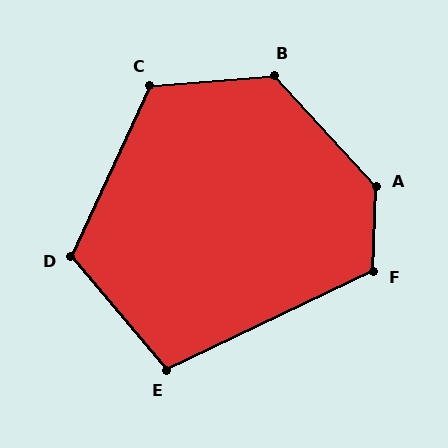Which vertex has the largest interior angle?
A, at approximately 136 degrees.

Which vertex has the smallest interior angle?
E, at approximately 105 degrees.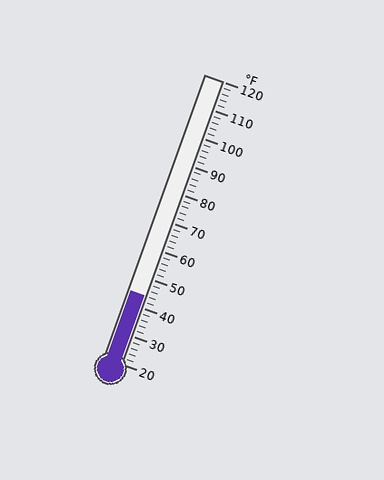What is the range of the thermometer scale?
The thermometer scale ranges from 20°F to 120°F.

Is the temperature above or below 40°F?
The temperature is above 40°F.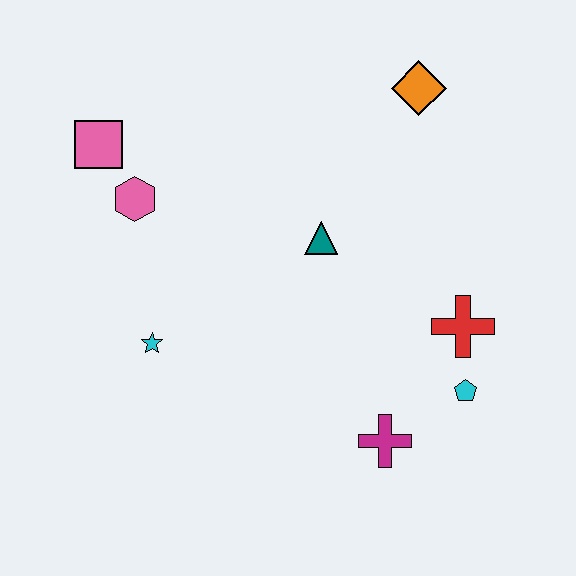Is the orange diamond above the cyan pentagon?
Yes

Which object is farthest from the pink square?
The cyan pentagon is farthest from the pink square.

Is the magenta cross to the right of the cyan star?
Yes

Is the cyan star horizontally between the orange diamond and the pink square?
Yes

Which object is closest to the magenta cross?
The cyan pentagon is closest to the magenta cross.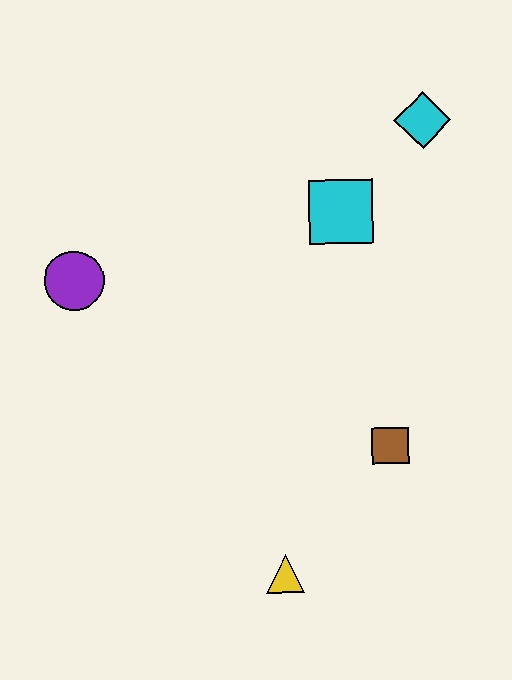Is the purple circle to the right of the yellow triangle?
No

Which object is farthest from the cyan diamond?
The yellow triangle is farthest from the cyan diamond.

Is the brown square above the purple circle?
No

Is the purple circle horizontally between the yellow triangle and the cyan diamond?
No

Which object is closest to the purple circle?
The cyan square is closest to the purple circle.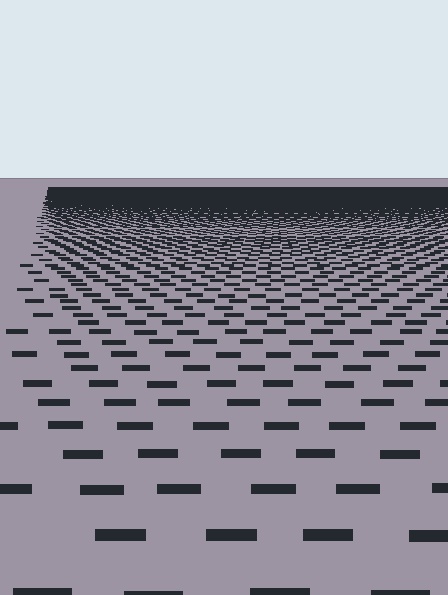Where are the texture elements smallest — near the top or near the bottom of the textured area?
Near the top.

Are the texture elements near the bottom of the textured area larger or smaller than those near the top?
Larger. Near the bottom, elements are closer to the viewer and appear at a bigger on-screen size.